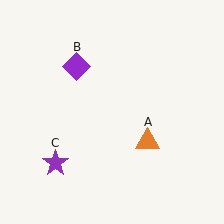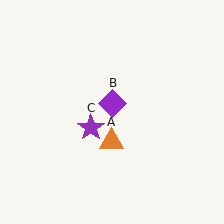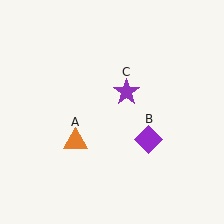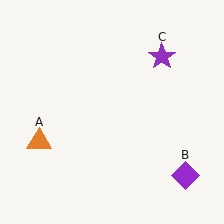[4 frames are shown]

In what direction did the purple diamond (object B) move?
The purple diamond (object B) moved down and to the right.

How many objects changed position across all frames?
3 objects changed position: orange triangle (object A), purple diamond (object B), purple star (object C).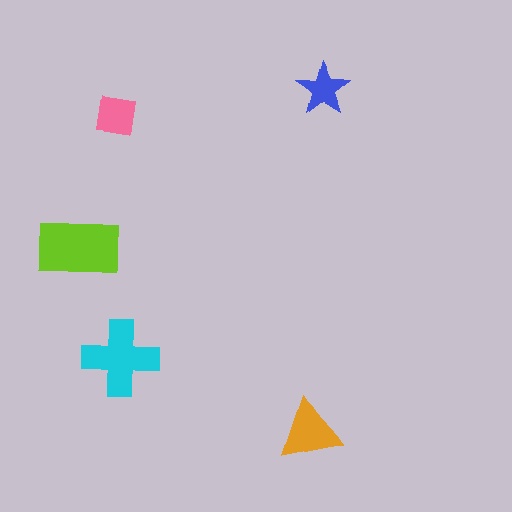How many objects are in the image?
There are 5 objects in the image.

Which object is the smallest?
The blue star.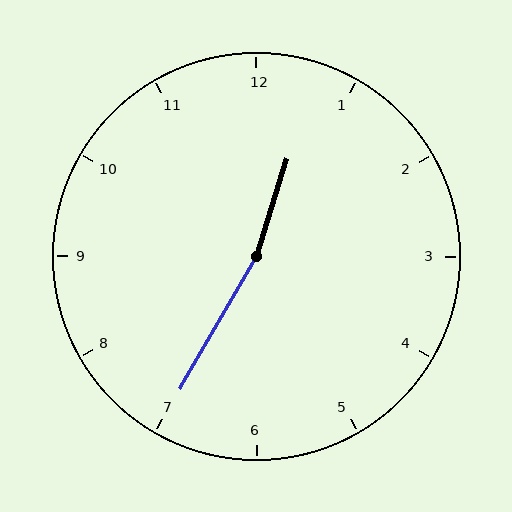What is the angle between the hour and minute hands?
Approximately 168 degrees.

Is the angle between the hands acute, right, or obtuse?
It is obtuse.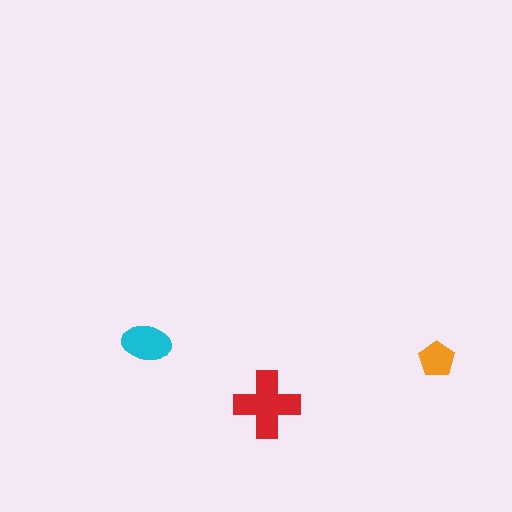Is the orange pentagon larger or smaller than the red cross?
Smaller.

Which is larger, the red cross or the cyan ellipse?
The red cross.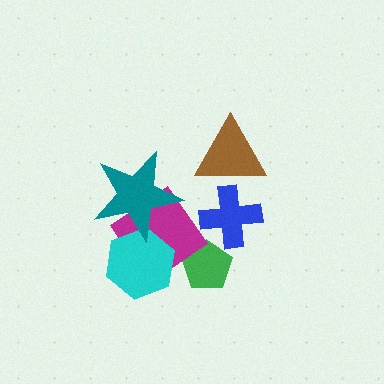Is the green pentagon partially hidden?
Yes, it is partially covered by another shape.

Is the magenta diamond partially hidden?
Yes, it is partially covered by another shape.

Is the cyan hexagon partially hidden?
Yes, it is partially covered by another shape.